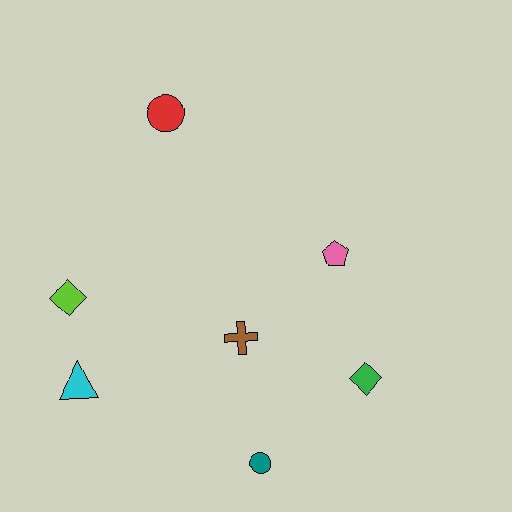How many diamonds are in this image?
There are 2 diamonds.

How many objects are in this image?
There are 7 objects.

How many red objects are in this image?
There is 1 red object.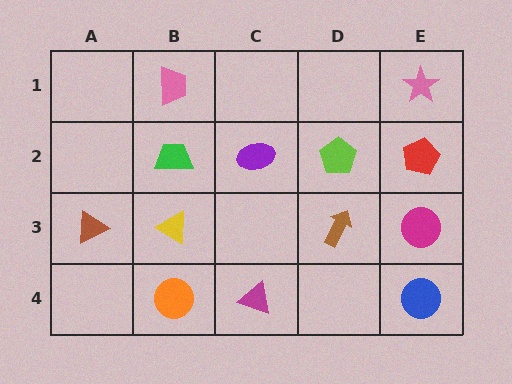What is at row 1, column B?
A pink trapezoid.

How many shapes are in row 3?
4 shapes.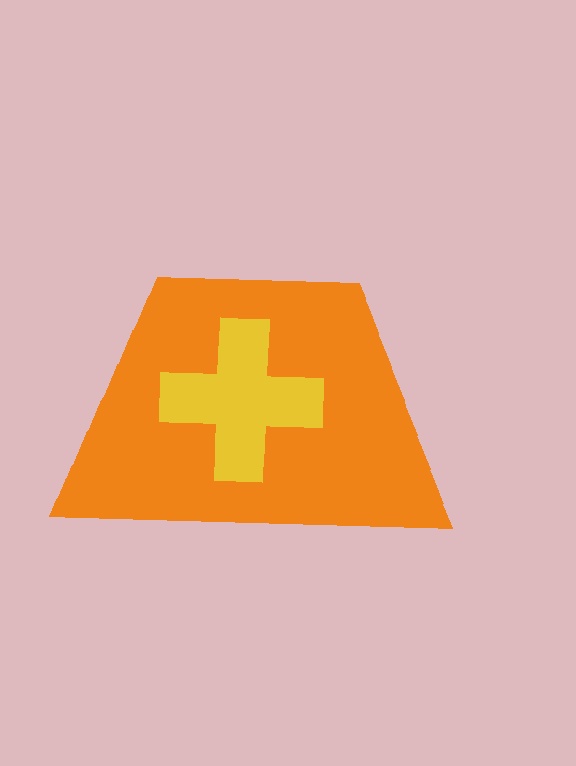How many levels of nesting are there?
2.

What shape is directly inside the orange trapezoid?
The yellow cross.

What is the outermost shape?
The orange trapezoid.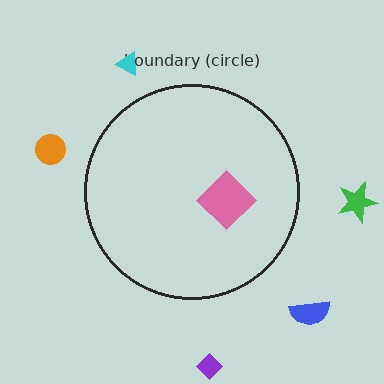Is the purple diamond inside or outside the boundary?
Outside.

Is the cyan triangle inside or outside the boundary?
Outside.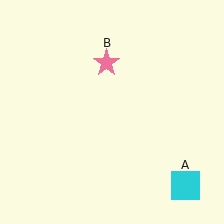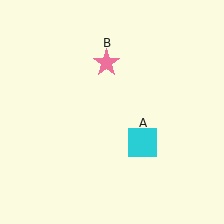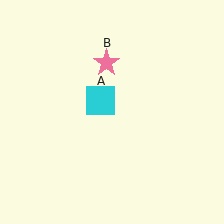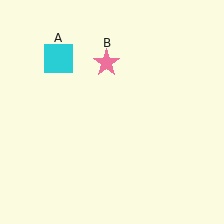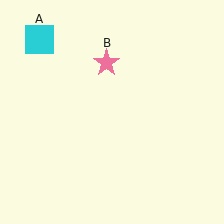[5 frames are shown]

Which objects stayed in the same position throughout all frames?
Pink star (object B) remained stationary.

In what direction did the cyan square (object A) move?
The cyan square (object A) moved up and to the left.